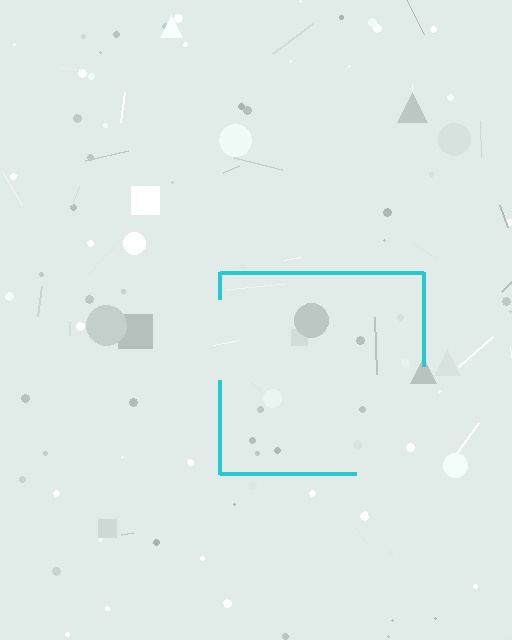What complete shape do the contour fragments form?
The contour fragments form a square.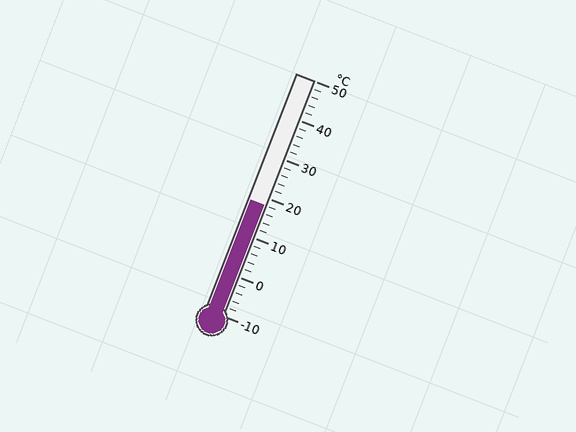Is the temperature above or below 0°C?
The temperature is above 0°C.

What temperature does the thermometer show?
The thermometer shows approximately 18°C.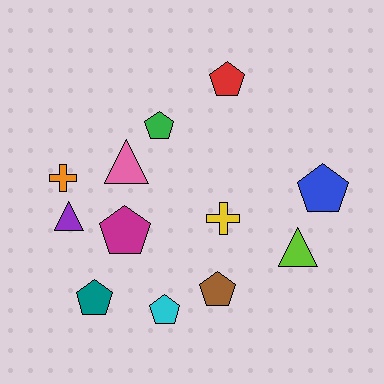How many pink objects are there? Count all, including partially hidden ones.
There is 1 pink object.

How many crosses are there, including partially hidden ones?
There are 2 crosses.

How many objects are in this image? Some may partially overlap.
There are 12 objects.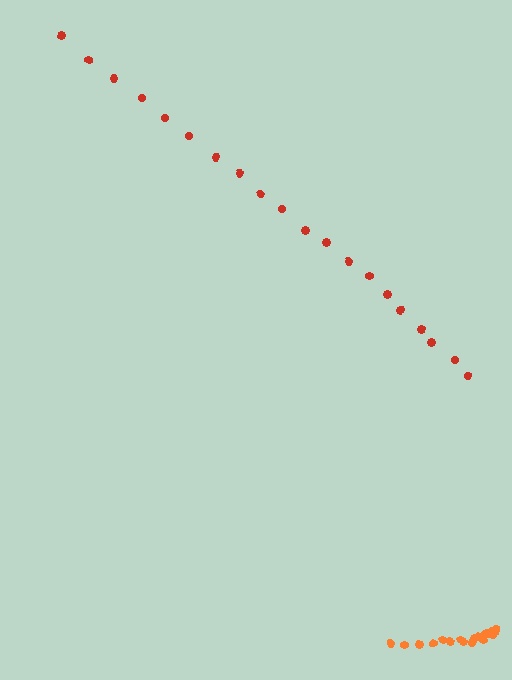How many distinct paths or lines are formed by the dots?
There are 2 distinct paths.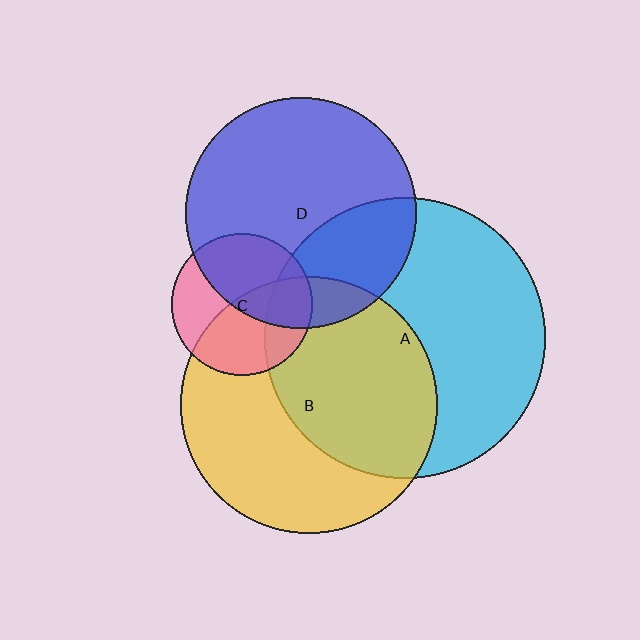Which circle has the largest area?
Circle A (cyan).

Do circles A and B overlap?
Yes.